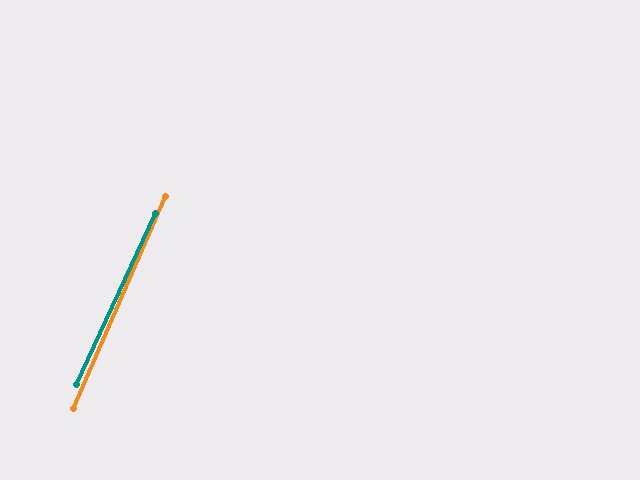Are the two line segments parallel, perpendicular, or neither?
Parallel — their directions differ by only 1.5°.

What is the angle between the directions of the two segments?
Approximately 2 degrees.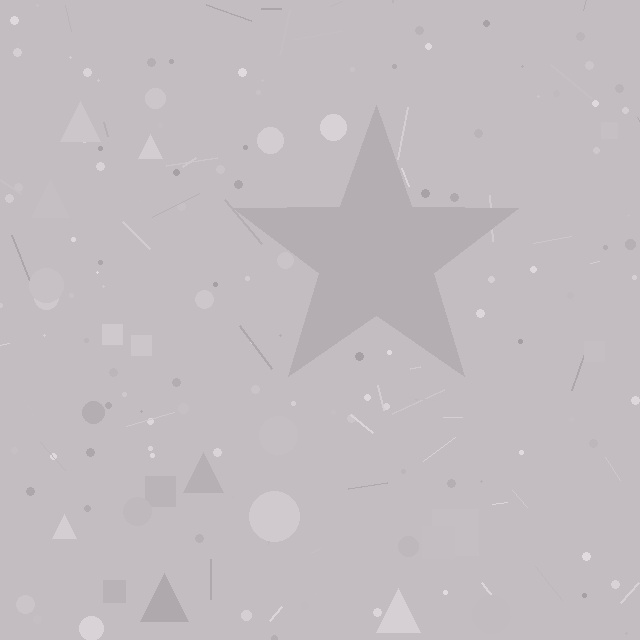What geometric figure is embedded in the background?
A star is embedded in the background.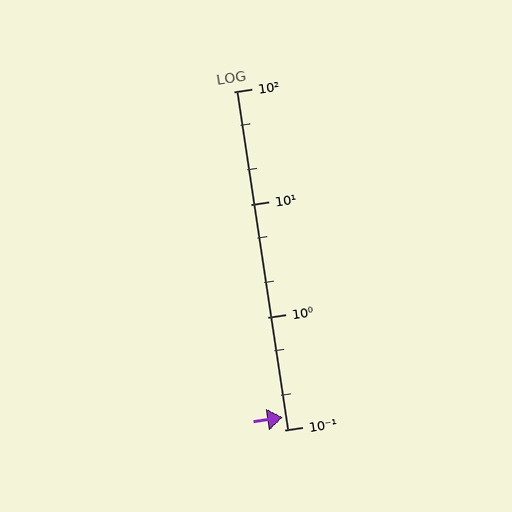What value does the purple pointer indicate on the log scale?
The pointer indicates approximately 0.13.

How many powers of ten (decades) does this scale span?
The scale spans 3 decades, from 0.1 to 100.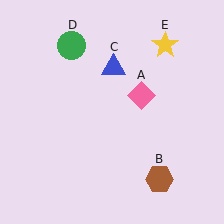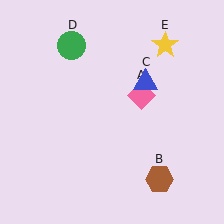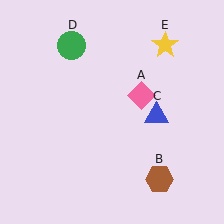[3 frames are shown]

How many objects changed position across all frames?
1 object changed position: blue triangle (object C).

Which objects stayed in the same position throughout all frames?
Pink diamond (object A) and brown hexagon (object B) and green circle (object D) and yellow star (object E) remained stationary.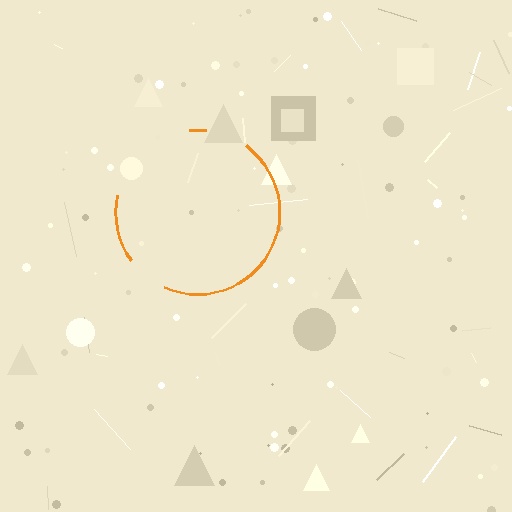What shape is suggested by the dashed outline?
The dashed outline suggests a circle.